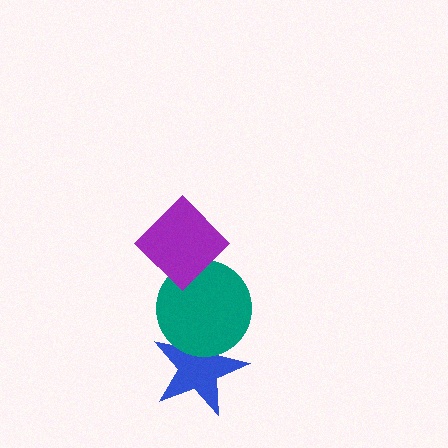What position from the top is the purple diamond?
The purple diamond is 1st from the top.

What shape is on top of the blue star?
The teal circle is on top of the blue star.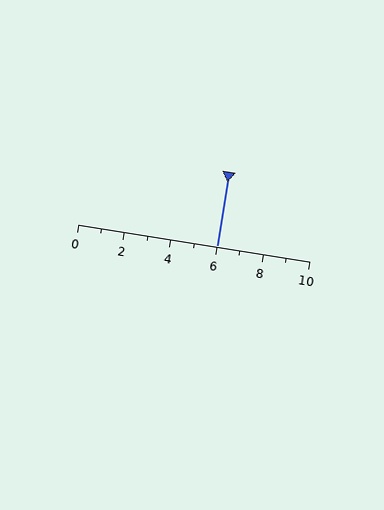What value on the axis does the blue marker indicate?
The marker indicates approximately 6.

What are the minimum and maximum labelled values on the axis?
The axis runs from 0 to 10.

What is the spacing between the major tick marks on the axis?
The major ticks are spaced 2 apart.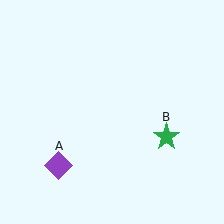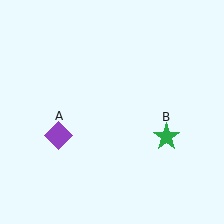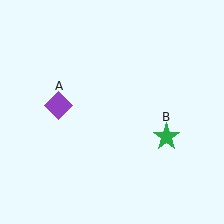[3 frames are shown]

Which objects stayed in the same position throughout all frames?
Green star (object B) remained stationary.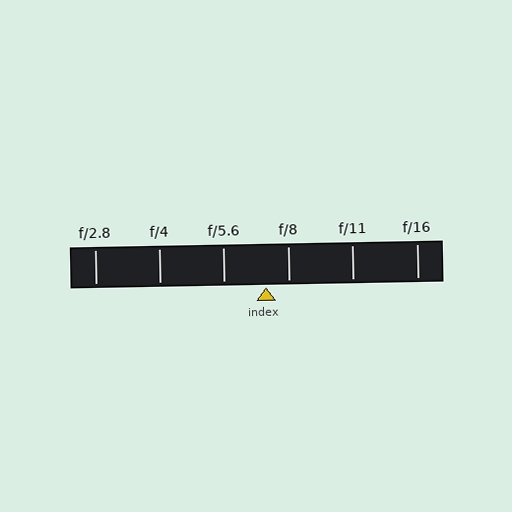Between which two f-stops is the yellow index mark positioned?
The index mark is between f/5.6 and f/8.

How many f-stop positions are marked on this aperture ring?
There are 6 f-stop positions marked.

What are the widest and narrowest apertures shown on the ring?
The widest aperture shown is f/2.8 and the narrowest is f/16.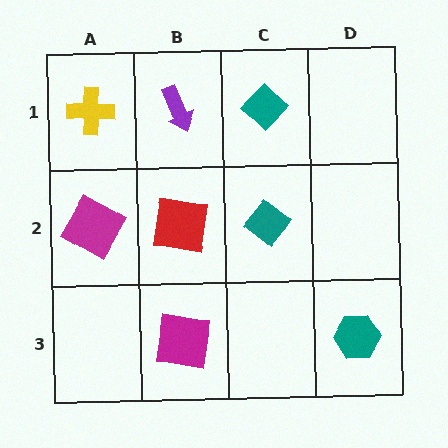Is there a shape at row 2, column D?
No, that cell is empty.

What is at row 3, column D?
A teal hexagon.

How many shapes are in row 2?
3 shapes.